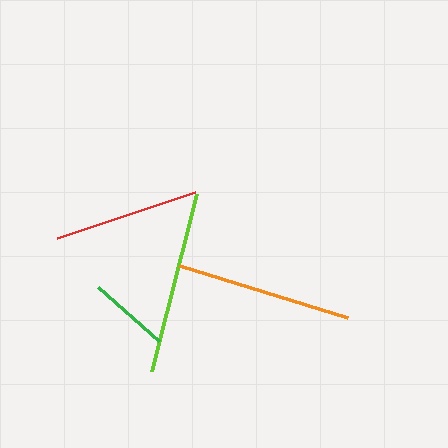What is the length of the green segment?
The green segment is approximately 82 pixels long.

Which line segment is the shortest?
The green line is the shortest at approximately 82 pixels.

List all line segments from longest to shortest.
From longest to shortest: lime, orange, red, green.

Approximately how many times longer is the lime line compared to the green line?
The lime line is approximately 2.2 times the length of the green line.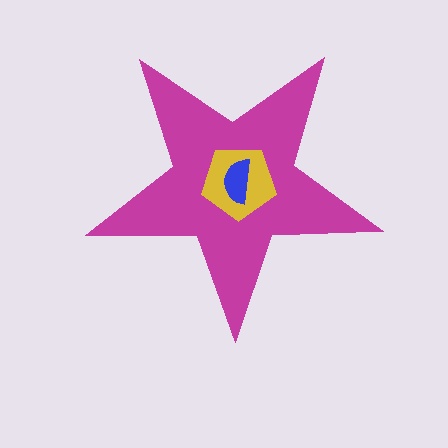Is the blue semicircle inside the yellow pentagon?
Yes.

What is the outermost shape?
The magenta star.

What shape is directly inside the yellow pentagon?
The blue semicircle.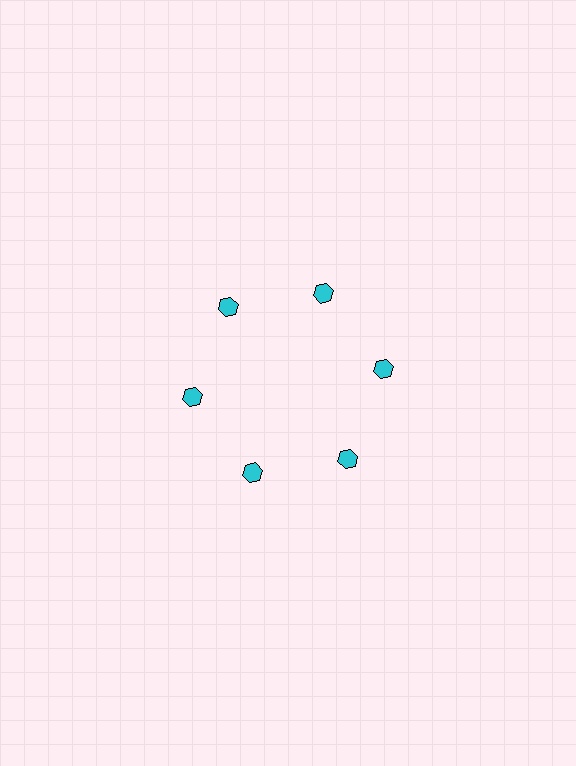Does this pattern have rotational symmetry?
Yes, this pattern has 6-fold rotational symmetry. It looks the same after rotating 60 degrees around the center.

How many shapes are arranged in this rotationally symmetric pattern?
There are 6 shapes, arranged in 6 groups of 1.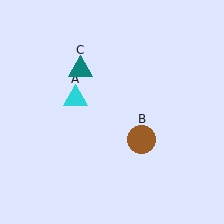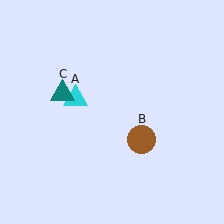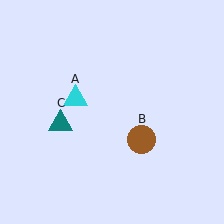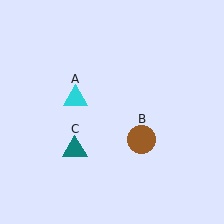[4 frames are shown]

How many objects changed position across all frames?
1 object changed position: teal triangle (object C).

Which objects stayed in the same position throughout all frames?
Cyan triangle (object A) and brown circle (object B) remained stationary.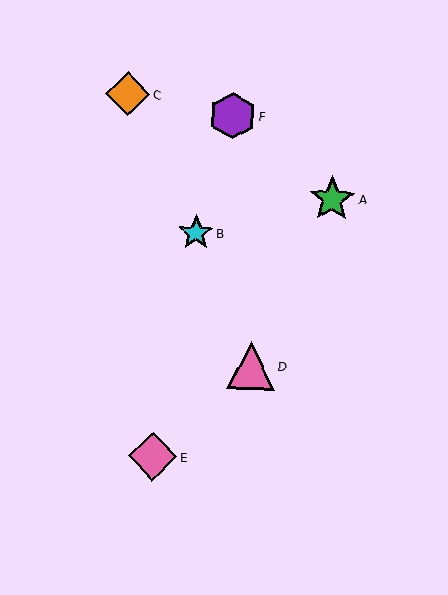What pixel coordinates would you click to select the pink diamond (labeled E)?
Click at (153, 456) to select the pink diamond E.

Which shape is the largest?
The pink diamond (labeled E) is the largest.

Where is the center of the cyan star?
The center of the cyan star is at (196, 233).